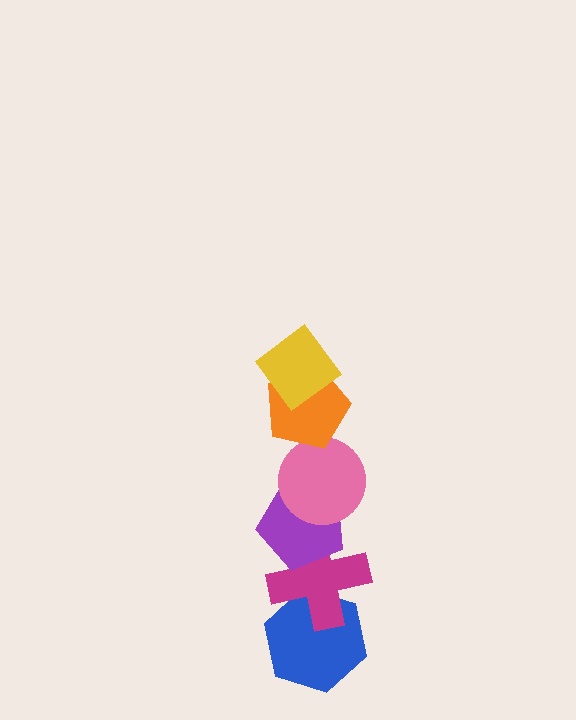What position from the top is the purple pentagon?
The purple pentagon is 4th from the top.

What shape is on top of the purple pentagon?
The pink circle is on top of the purple pentagon.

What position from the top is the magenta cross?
The magenta cross is 5th from the top.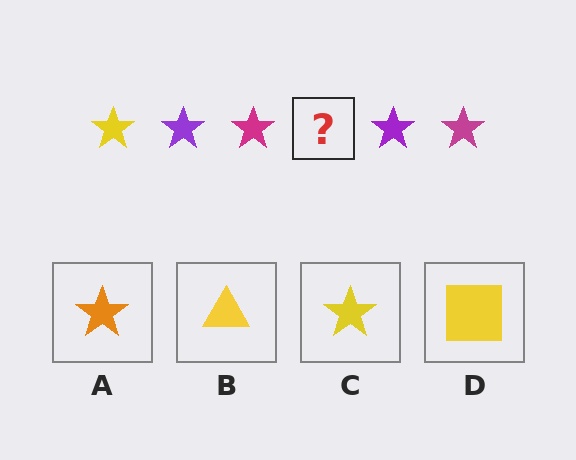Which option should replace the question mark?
Option C.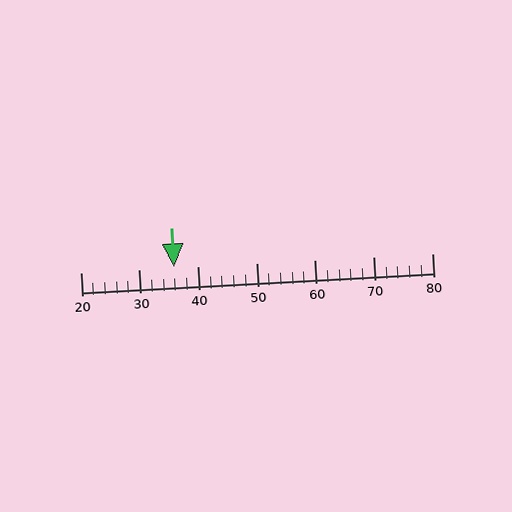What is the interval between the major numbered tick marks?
The major tick marks are spaced 10 units apart.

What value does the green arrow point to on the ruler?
The green arrow points to approximately 36.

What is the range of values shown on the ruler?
The ruler shows values from 20 to 80.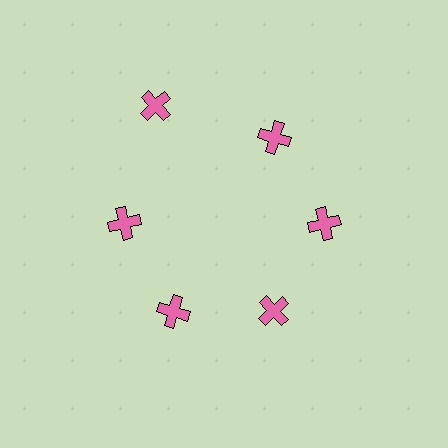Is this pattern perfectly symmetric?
No. The 6 pink crosses are arranged in a ring, but one element near the 11 o'clock position is pushed outward from the center, breaking the 6-fold rotational symmetry.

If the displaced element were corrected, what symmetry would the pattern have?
It would have 6-fold rotational symmetry — the pattern would map onto itself every 60 degrees.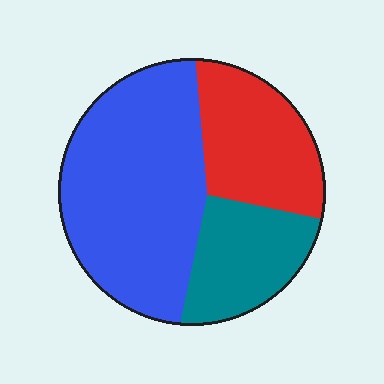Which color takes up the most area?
Blue, at roughly 55%.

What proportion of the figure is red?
Red takes up between a quarter and a half of the figure.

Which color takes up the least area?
Teal, at roughly 20%.